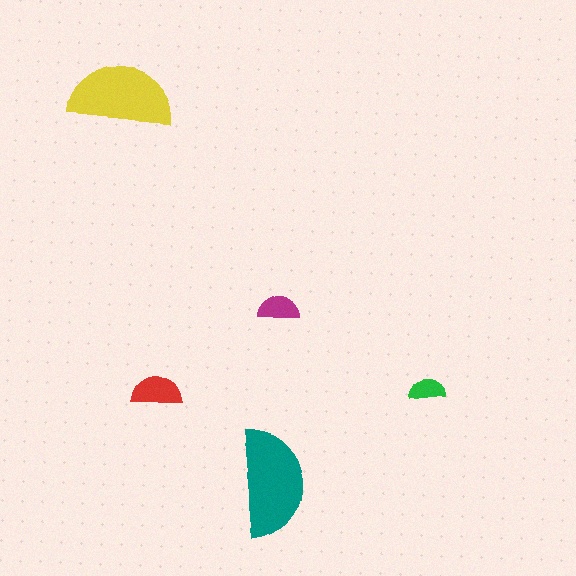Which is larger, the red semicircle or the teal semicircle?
The teal one.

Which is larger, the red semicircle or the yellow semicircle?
The yellow one.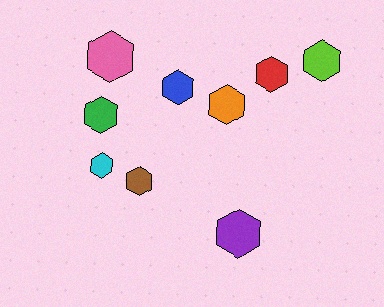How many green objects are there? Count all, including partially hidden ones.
There is 1 green object.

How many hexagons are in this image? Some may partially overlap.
There are 9 hexagons.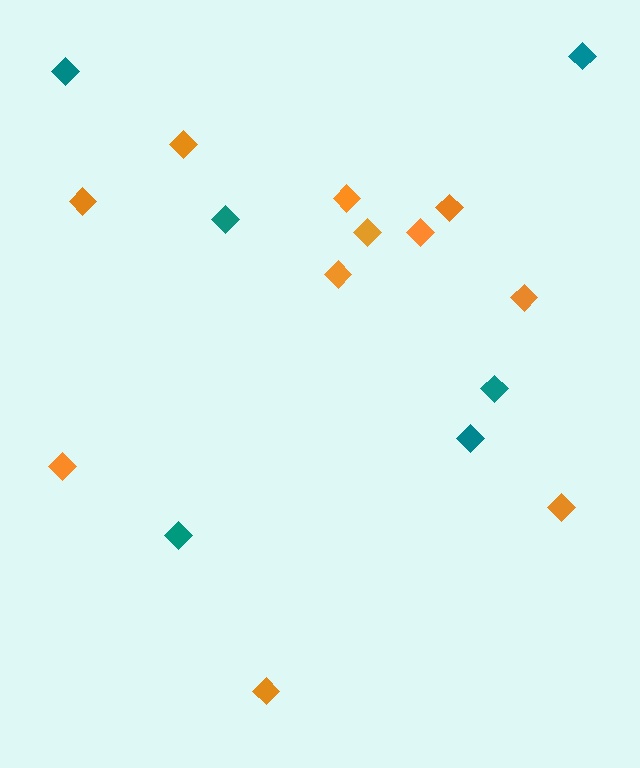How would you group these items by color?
There are 2 groups: one group of orange diamonds (11) and one group of teal diamonds (6).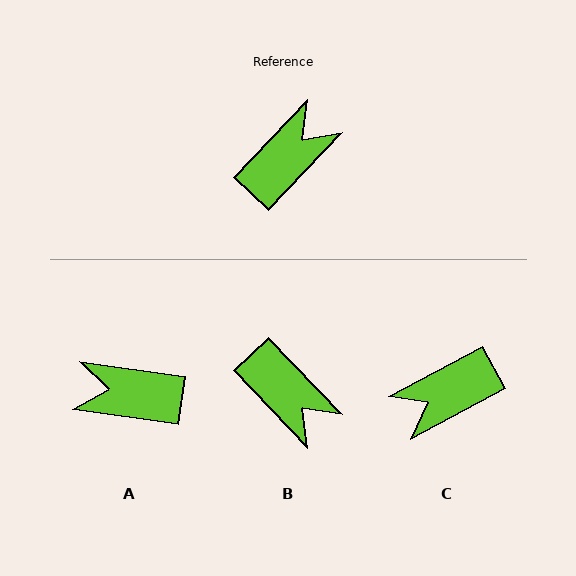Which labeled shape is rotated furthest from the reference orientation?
C, about 162 degrees away.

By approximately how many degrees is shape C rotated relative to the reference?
Approximately 162 degrees counter-clockwise.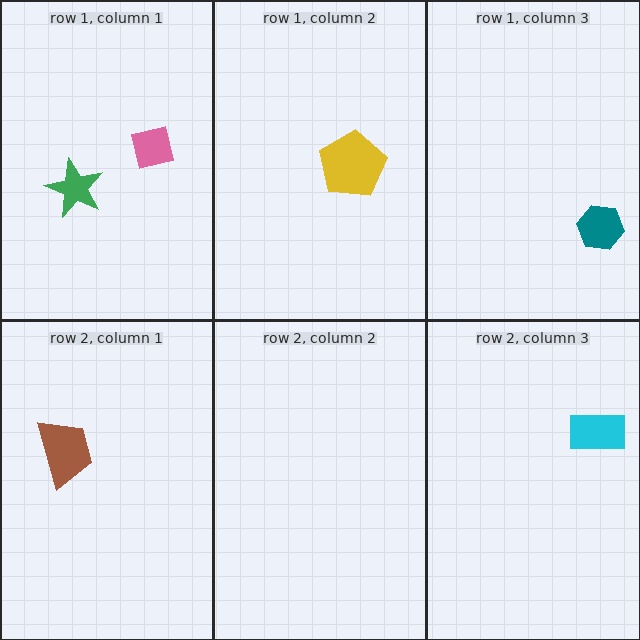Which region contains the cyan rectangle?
The row 2, column 3 region.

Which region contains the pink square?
The row 1, column 1 region.